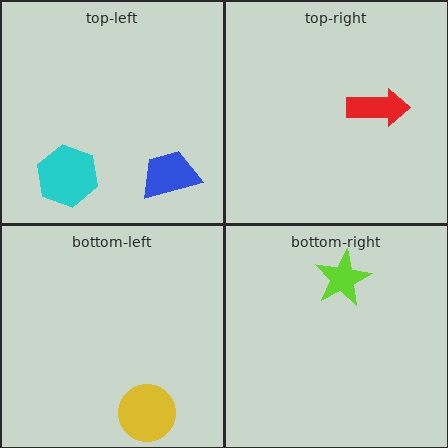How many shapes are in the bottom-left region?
1.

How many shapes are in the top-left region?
2.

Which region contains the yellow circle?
The bottom-left region.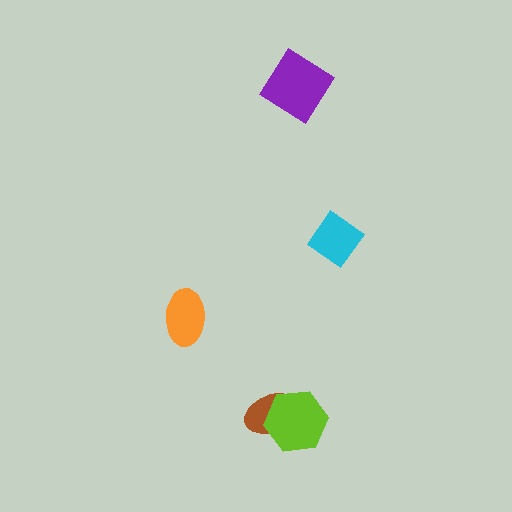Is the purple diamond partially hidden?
No, no other shape covers it.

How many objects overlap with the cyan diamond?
0 objects overlap with the cyan diamond.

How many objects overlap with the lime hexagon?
1 object overlaps with the lime hexagon.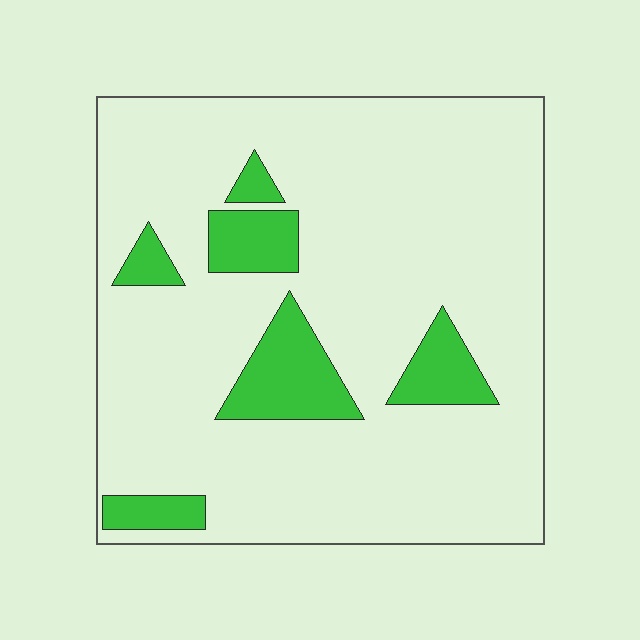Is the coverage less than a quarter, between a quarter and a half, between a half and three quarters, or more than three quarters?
Less than a quarter.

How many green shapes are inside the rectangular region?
6.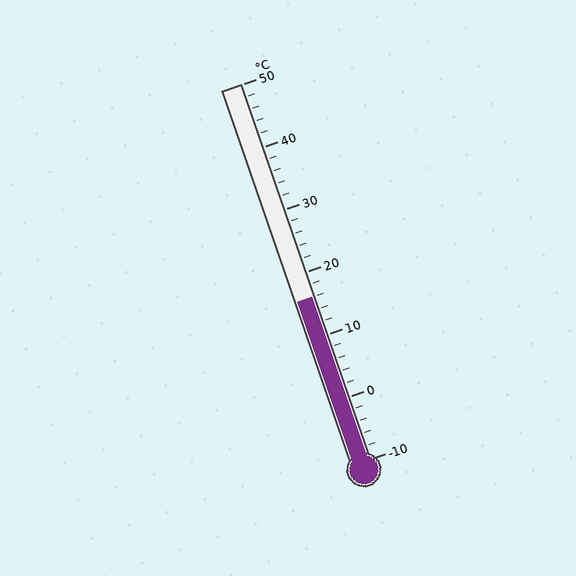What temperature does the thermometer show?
The thermometer shows approximately 16°C.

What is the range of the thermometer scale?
The thermometer scale ranges from -10°C to 50°C.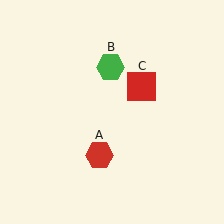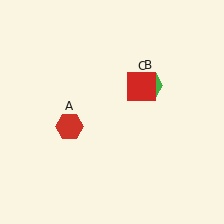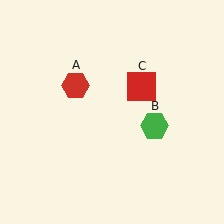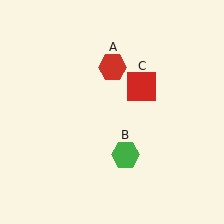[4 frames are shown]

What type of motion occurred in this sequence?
The red hexagon (object A), green hexagon (object B) rotated clockwise around the center of the scene.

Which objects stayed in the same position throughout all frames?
Red square (object C) remained stationary.